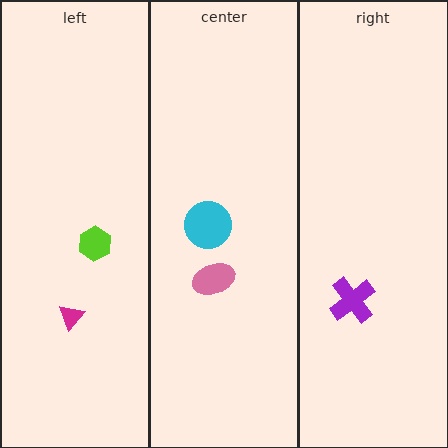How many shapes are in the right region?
1.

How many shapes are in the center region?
2.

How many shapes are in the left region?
2.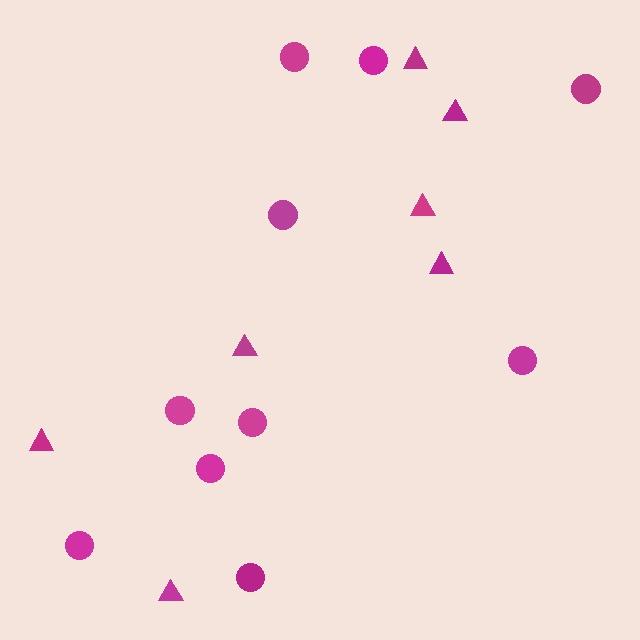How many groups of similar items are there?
There are 2 groups: one group of triangles (7) and one group of circles (10).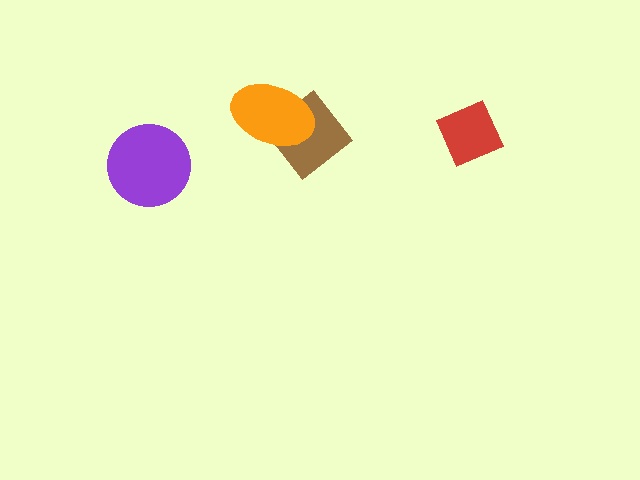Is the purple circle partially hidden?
No, no other shape covers it.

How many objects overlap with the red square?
0 objects overlap with the red square.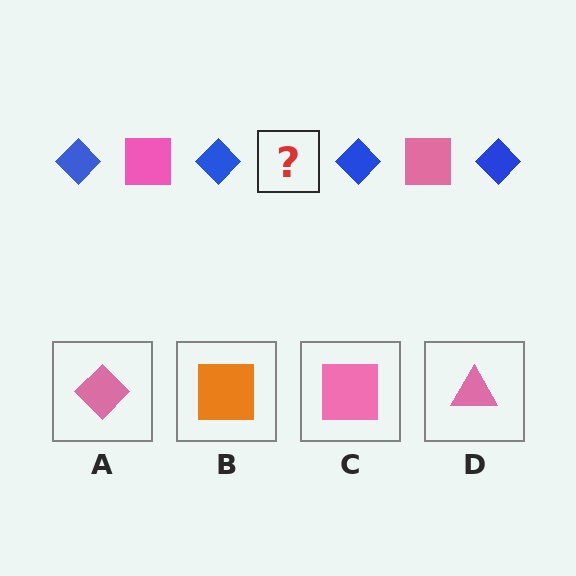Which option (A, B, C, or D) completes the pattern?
C.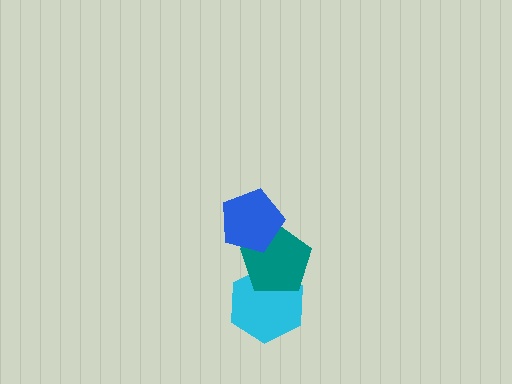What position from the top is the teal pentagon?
The teal pentagon is 2nd from the top.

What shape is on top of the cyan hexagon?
The teal pentagon is on top of the cyan hexagon.